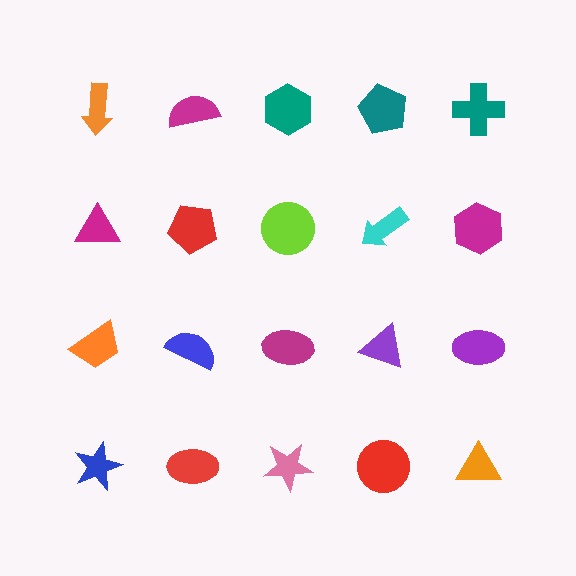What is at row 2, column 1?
A magenta triangle.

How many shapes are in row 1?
5 shapes.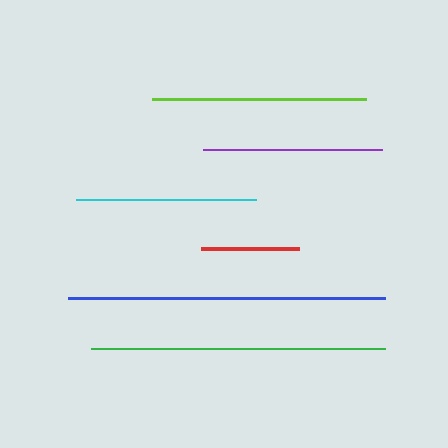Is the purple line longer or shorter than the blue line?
The blue line is longer than the purple line.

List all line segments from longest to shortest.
From longest to shortest: blue, green, lime, cyan, purple, red.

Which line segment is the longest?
The blue line is the longest at approximately 316 pixels.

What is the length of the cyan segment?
The cyan segment is approximately 180 pixels long.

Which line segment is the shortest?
The red line is the shortest at approximately 97 pixels.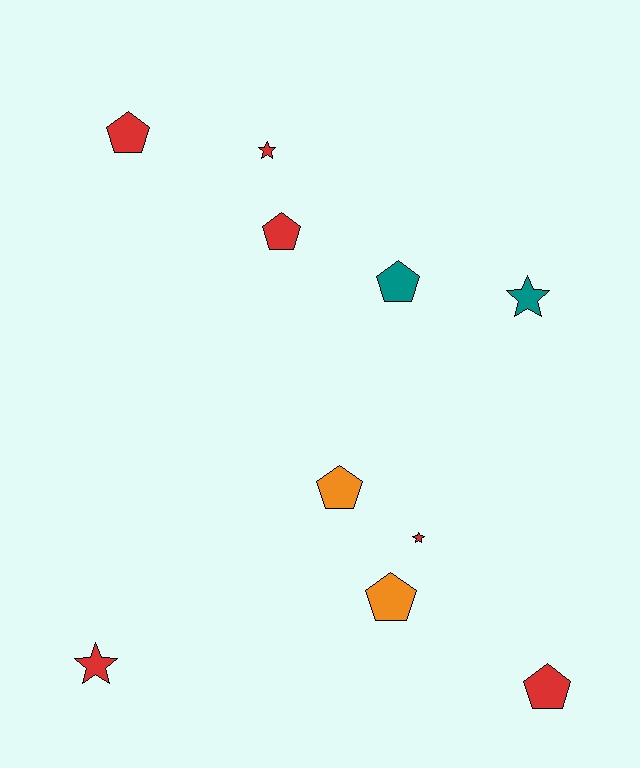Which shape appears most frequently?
Pentagon, with 6 objects.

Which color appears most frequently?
Red, with 6 objects.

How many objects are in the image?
There are 10 objects.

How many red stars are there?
There are 3 red stars.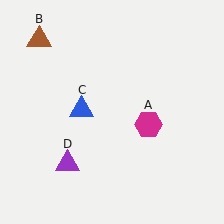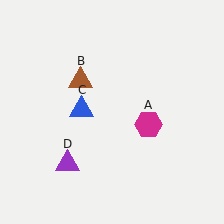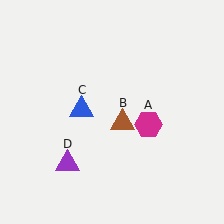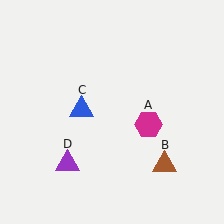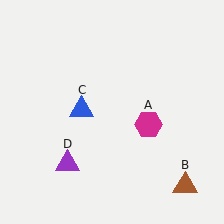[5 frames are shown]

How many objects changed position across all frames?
1 object changed position: brown triangle (object B).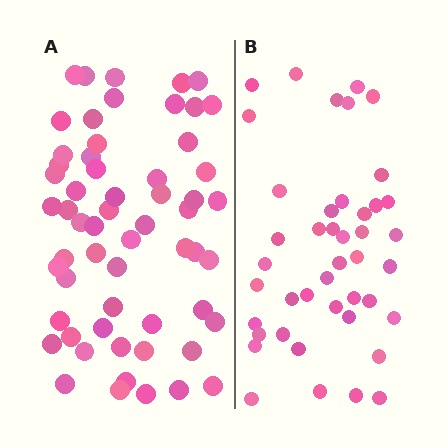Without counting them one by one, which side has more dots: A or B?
Region A (the left region) has more dots.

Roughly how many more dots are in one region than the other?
Region A has approximately 15 more dots than region B.